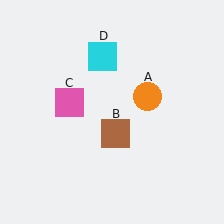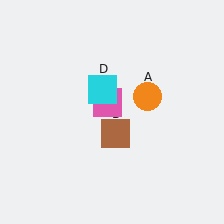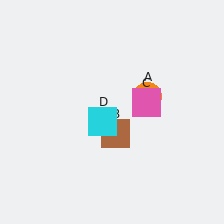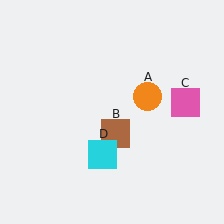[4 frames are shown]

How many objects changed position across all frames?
2 objects changed position: pink square (object C), cyan square (object D).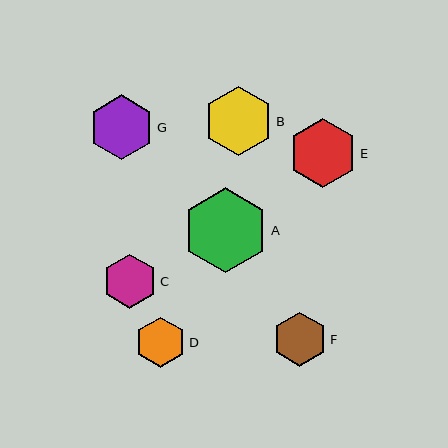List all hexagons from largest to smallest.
From largest to smallest: A, B, E, G, C, F, D.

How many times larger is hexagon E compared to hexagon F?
Hexagon E is approximately 1.3 times the size of hexagon F.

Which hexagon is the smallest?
Hexagon D is the smallest with a size of approximately 50 pixels.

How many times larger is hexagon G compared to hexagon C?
Hexagon G is approximately 1.2 times the size of hexagon C.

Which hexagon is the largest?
Hexagon A is the largest with a size of approximately 85 pixels.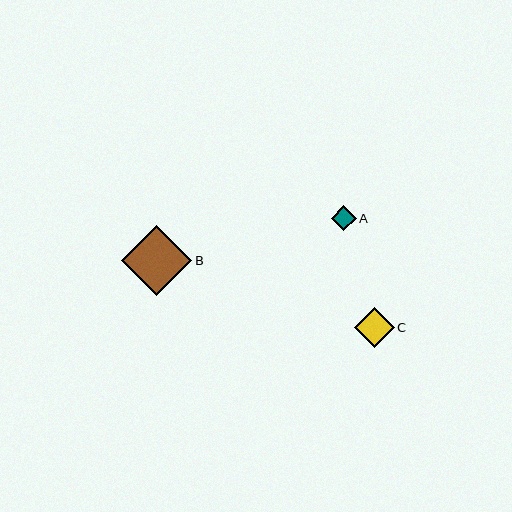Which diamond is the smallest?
Diamond A is the smallest with a size of approximately 25 pixels.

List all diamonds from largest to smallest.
From largest to smallest: B, C, A.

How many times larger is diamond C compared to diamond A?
Diamond C is approximately 1.6 times the size of diamond A.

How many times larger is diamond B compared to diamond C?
Diamond B is approximately 1.8 times the size of diamond C.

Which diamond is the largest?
Diamond B is the largest with a size of approximately 70 pixels.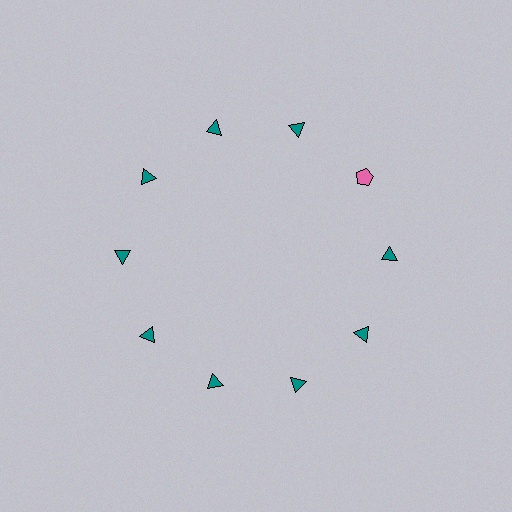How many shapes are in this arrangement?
There are 10 shapes arranged in a ring pattern.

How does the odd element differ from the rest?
It differs in both color (pink instead of teal) and shape (pentagon instead of triangle).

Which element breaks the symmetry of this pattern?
The pink pentagon at roughly the 2 o'clock position breaks the symmetry. All other shapes are teal triangles.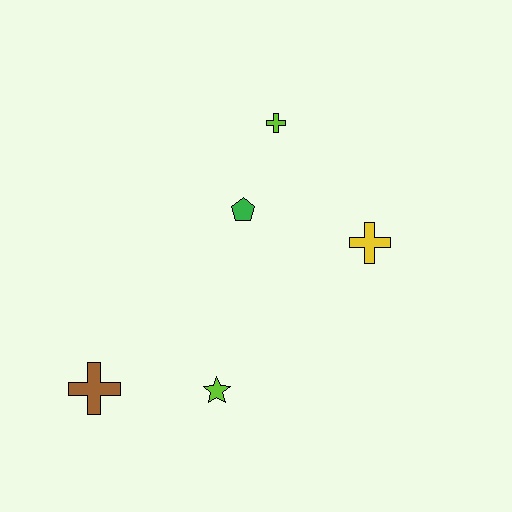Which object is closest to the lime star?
The brown cross is closest to the lime star.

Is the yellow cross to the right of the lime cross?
Yes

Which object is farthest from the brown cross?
The lime cross is farthest from the brown cross.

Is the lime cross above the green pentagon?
Yes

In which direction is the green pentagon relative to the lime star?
The green pentagon is above the lime star.